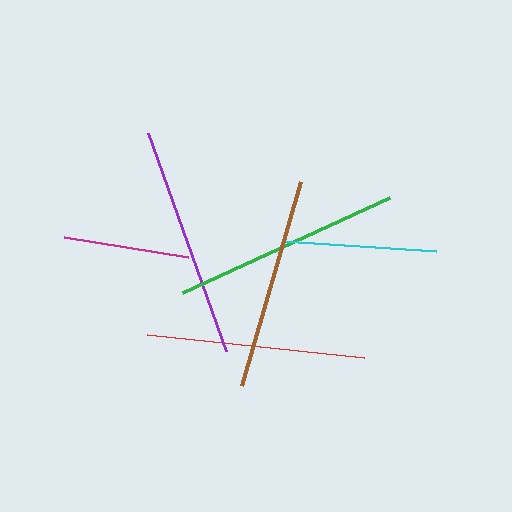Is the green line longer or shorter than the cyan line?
The green line is longer than the cyan line.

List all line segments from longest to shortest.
From longest to shortest: purple, green, red, brown, cyan, magenta.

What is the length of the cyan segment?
The cyan segment is approximately 153 pixels long.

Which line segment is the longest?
The purple line is the longest at approximately 231 pixels.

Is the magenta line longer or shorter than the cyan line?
The cyan line is longer than the magenta line.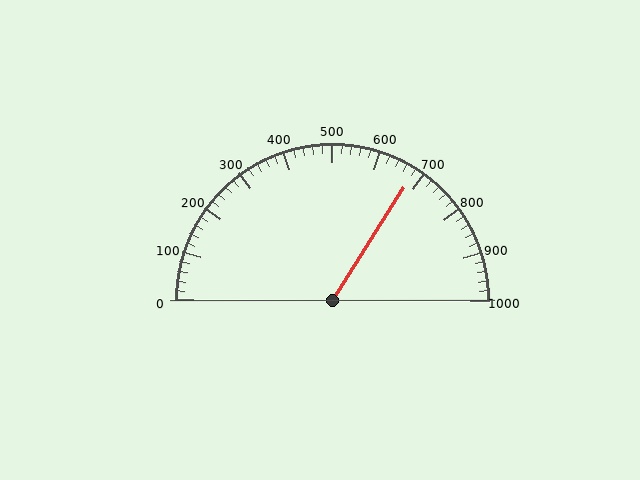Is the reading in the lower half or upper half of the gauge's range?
The reading is in the upper half of the range (0 to 1000).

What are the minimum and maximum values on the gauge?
The gauge ranges from 0 to 1000.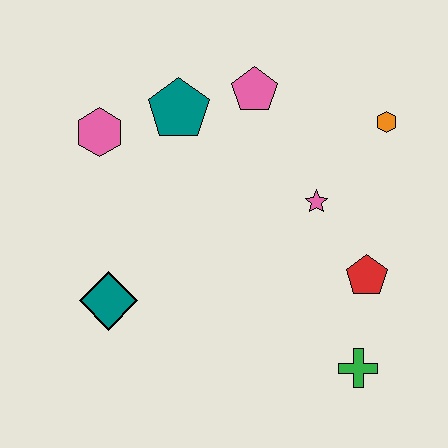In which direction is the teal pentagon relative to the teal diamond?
The teal pentagon is above the teal diamond.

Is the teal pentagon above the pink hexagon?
Yes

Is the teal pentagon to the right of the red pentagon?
No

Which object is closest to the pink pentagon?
The teal pentagon is closest to the pink pentagon.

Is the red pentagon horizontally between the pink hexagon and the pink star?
No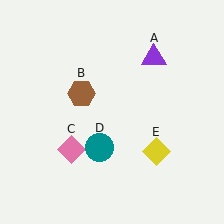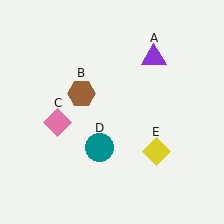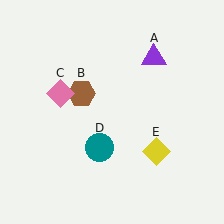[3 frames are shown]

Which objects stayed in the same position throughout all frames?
Purple triangle (object A) and brown hexagon (object B) and teal circle (object D) and yellow diamond (object E) remained stationary.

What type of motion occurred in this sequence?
The pink diamond (object C) rotated clockwise around the center of the scene.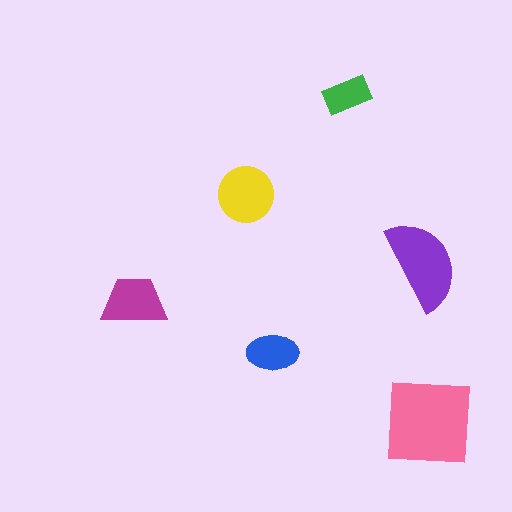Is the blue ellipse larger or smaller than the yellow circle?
Smaller.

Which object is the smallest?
The green rectangle.